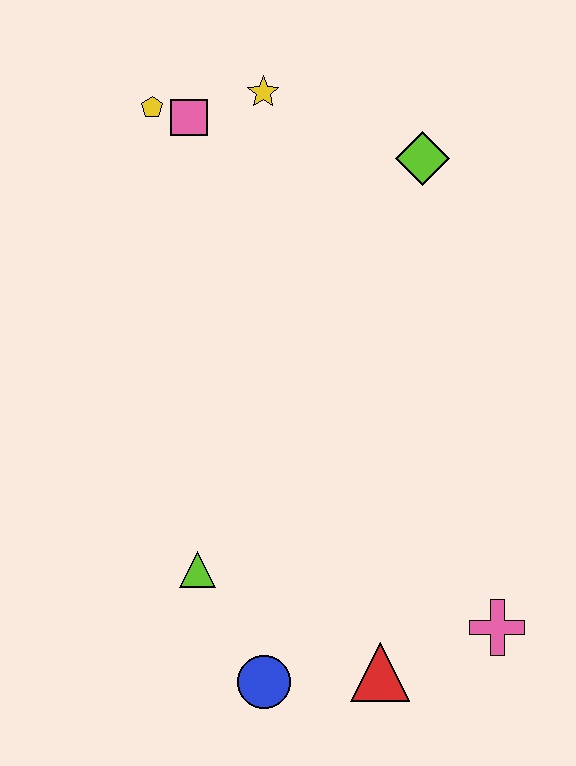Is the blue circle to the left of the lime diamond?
Yes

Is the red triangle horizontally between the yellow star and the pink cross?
Yes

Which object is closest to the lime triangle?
The blue circle is closest to the lime triangle.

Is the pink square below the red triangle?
No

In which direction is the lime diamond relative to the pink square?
The lime diamond is to the right of the pink square.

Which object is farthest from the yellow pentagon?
The pink cross is farthest from the yellow pentagon.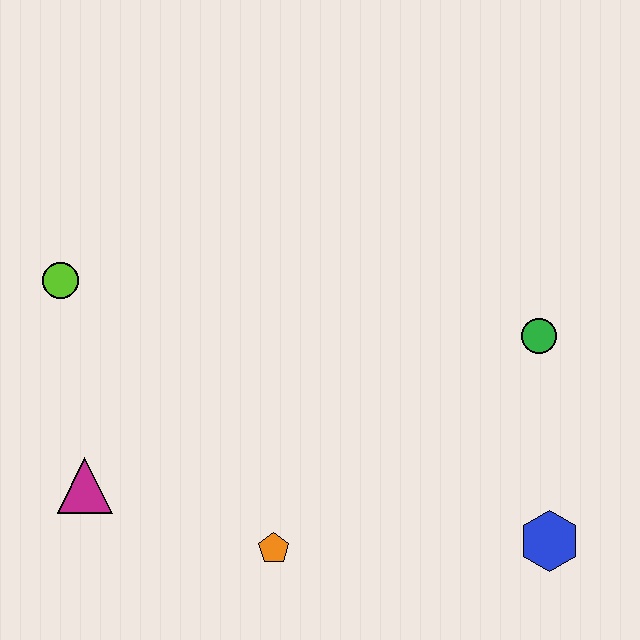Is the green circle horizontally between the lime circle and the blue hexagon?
Yes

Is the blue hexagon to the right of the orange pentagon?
Yes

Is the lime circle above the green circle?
Yes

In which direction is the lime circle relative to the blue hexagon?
The lime circle is to the left of the blue hexagon.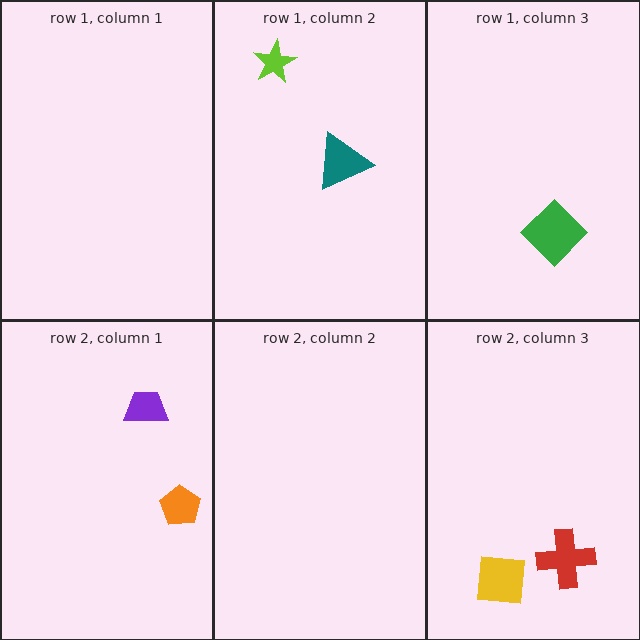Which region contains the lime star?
The row 1, column 2 region.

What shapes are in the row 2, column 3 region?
The red cross, the yellow square.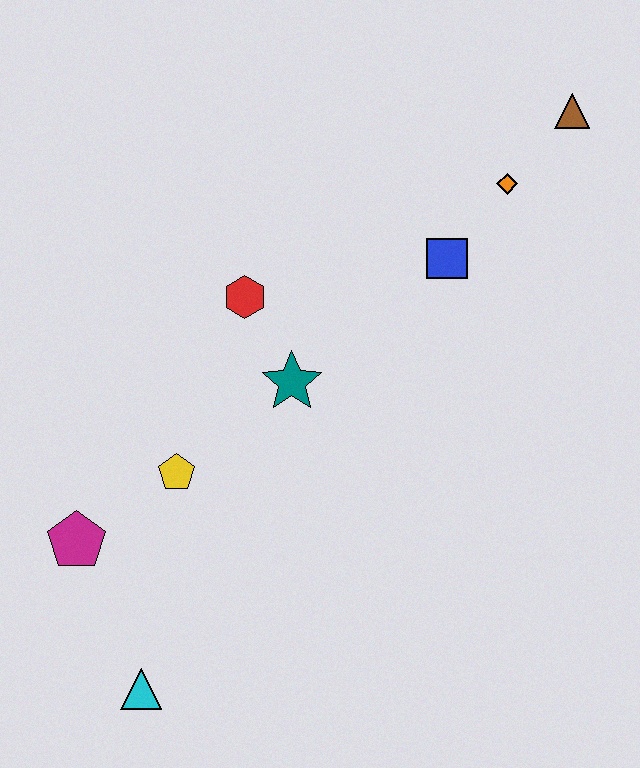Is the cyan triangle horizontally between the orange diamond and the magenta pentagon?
Yes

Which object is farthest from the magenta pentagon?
The brown triangle is farthest from the magenta pentagon.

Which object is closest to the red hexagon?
The teal star is closest to the red hexagon.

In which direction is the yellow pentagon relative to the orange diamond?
The yellow pentagon is to the left of the orange diamond.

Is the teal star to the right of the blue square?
No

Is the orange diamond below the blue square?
No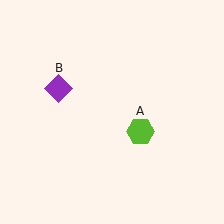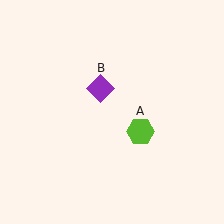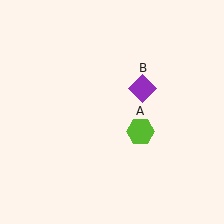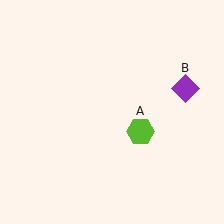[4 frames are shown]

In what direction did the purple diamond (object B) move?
The purple diamond (object B) moved right.